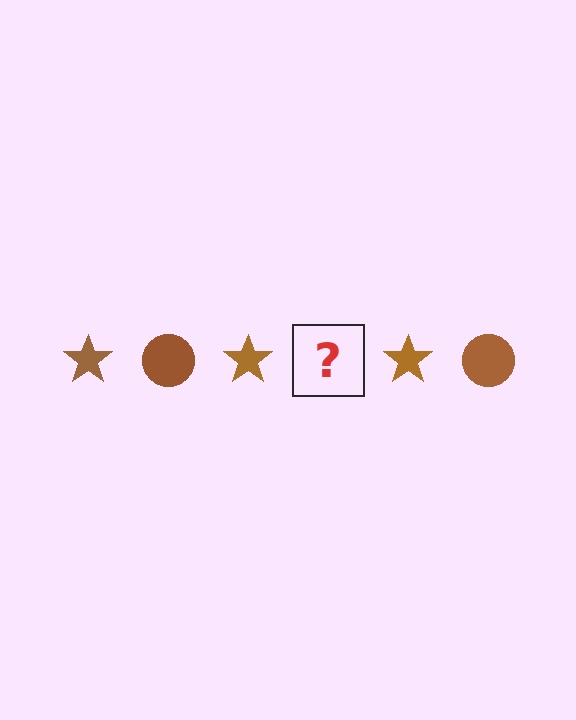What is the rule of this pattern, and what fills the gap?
The rule is that the pattern cycles through star, circle shapes in brown. The gap should be filled with a brown circle.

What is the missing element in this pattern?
The missing element is a brown circle.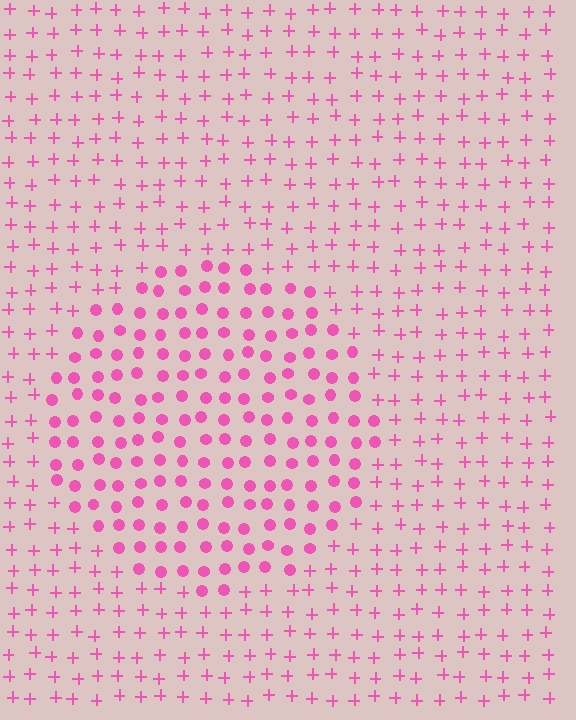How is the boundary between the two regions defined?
The boundary is defined by a change in element shape: circles inside vs. plus signs outside. All elements share the same color and spacing.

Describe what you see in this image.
The image is filled with small pink elements arranged in a uniform grid. A circle-shaped region contains circles, while the surrounding area contains plus signs. The boundary is defined purely by the change in element shape.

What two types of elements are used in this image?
The image uses circles inside the circle region and plus signs outside it.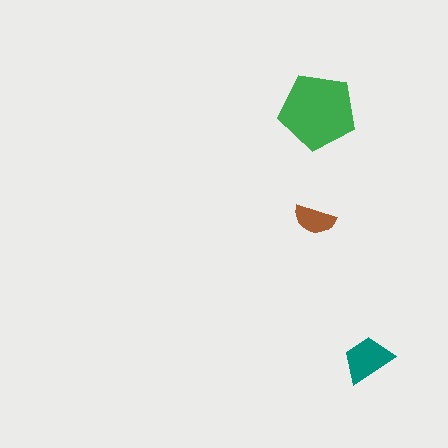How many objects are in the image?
There are 3 objects in the image.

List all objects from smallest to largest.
The brown semicircle, the teal trapezoid, the green pentagon.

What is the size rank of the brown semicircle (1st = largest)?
3rd.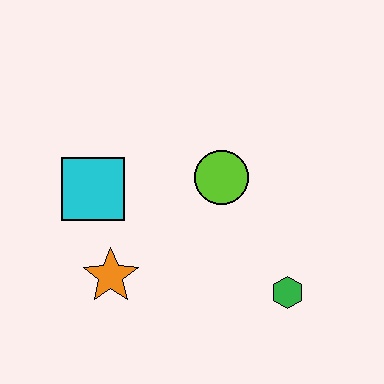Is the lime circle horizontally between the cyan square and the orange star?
No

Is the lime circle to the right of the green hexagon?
No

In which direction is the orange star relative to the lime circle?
The orange star is to the left of the lime circle.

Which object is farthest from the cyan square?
The green hexagon is farthest from the cyan square.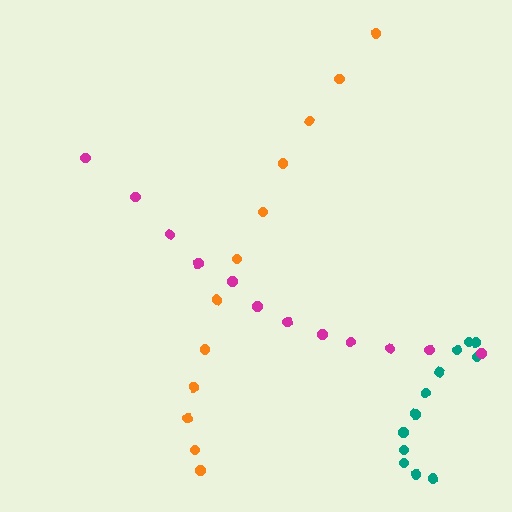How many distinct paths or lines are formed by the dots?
There are 3 distinct paths.